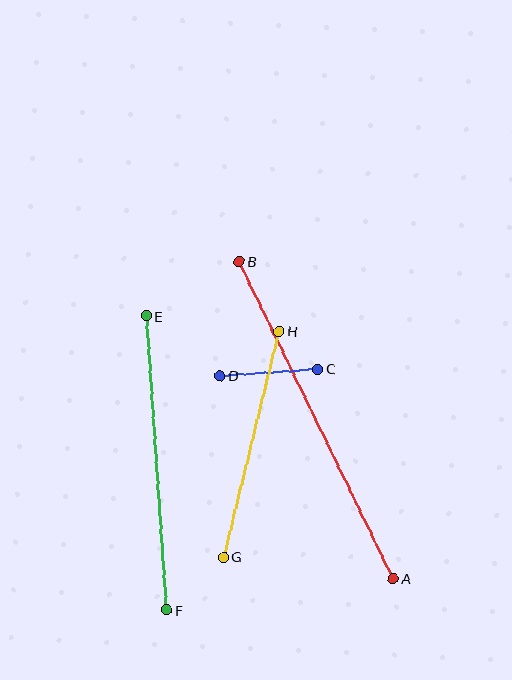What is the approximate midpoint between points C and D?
The midpoint is at approximately (269, 372) pixels.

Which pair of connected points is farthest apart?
Points A and B are farthest apart.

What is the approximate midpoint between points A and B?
The midpoint is at approximately (316, 420) pixels.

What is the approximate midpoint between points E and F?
The midpoint is at approximately (156, 463) pixels.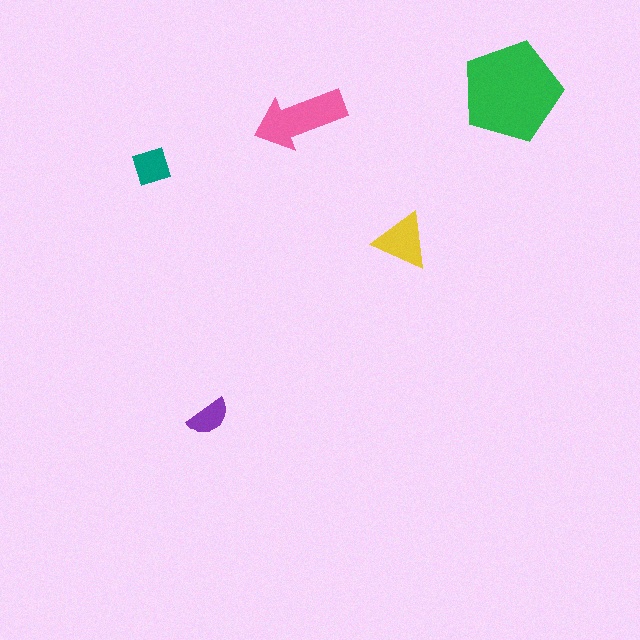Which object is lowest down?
The purple semicircle is bottommost.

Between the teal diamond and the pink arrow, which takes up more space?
The pink arrow.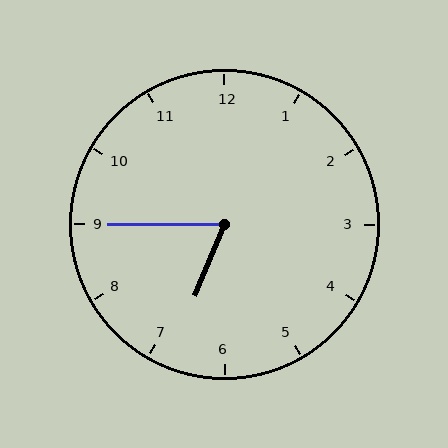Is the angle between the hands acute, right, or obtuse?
It is acute.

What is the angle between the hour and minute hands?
Approximately 68 degrees.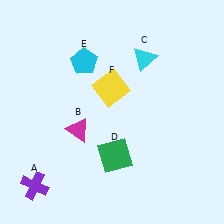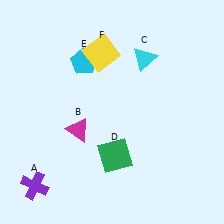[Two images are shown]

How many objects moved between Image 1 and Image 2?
1 object moved between the two images.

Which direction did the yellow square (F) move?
The yellow square (F) moved up.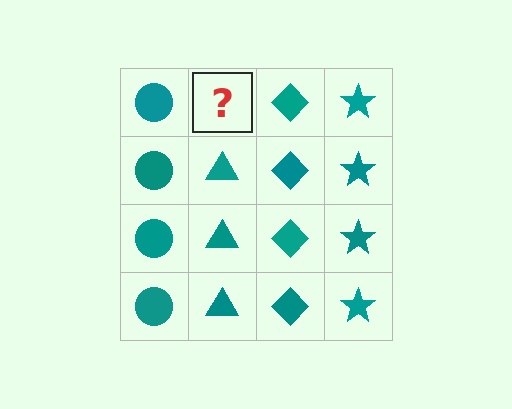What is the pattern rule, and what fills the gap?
The rule is that each column has a consistent shape. The gap should be filled with a teal triangle.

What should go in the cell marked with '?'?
The missing cell should contain a teal triangle.